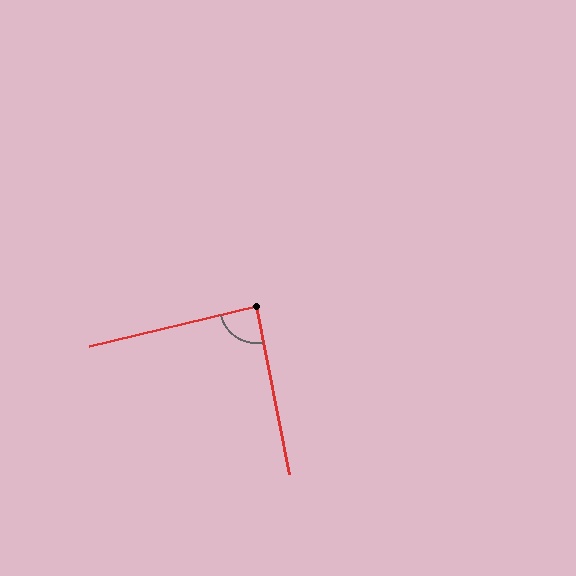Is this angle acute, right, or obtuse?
It is approximately a right angle.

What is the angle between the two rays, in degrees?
Approximately 88 degrees.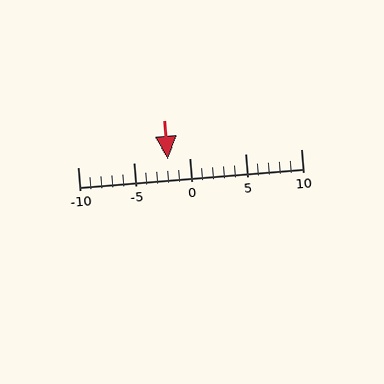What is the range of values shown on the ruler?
The ruler shows values from -10 to 10.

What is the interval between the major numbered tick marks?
The major tick marks are spaced 5 units apart.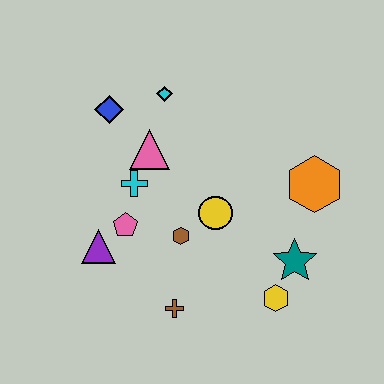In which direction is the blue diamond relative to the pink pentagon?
The blue diamond is above the pink pentagon.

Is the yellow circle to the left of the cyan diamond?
No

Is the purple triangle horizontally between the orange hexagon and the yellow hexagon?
No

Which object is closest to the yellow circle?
The brown hexagon is closest to the yellow circle.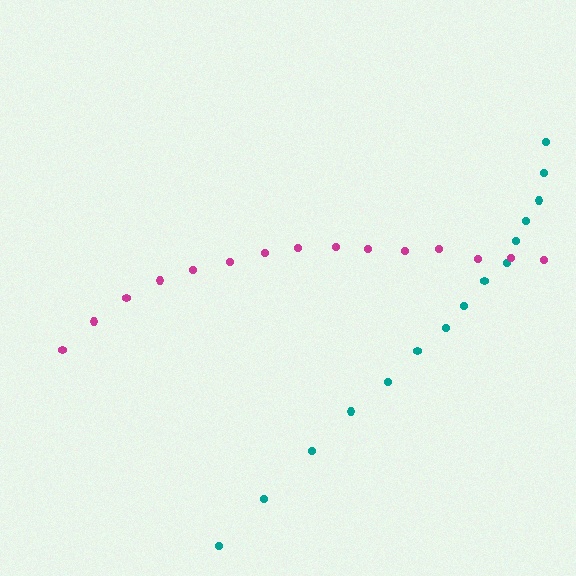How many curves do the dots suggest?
There are 2 distinct paths.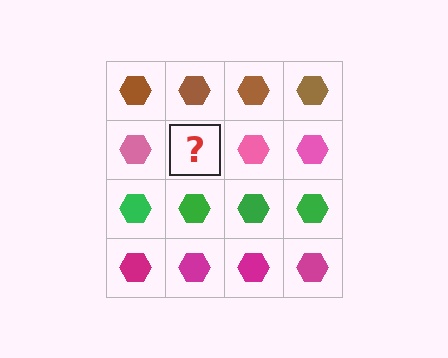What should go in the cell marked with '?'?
The missing cell should contain a pink hexagon.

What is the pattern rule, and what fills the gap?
The rule is that each row has a consistent color. The gap should be filled with a pink hexagon.